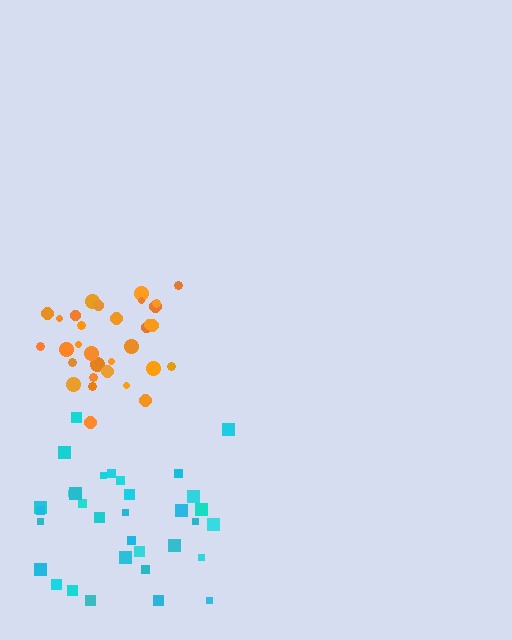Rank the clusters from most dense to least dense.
orange, cyan.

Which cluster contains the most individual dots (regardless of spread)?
Cyan (34).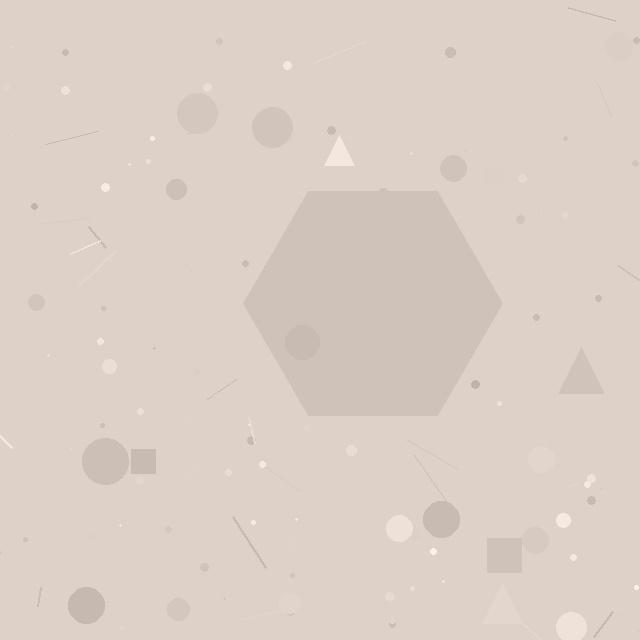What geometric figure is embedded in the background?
A hexagon is embedded in the background.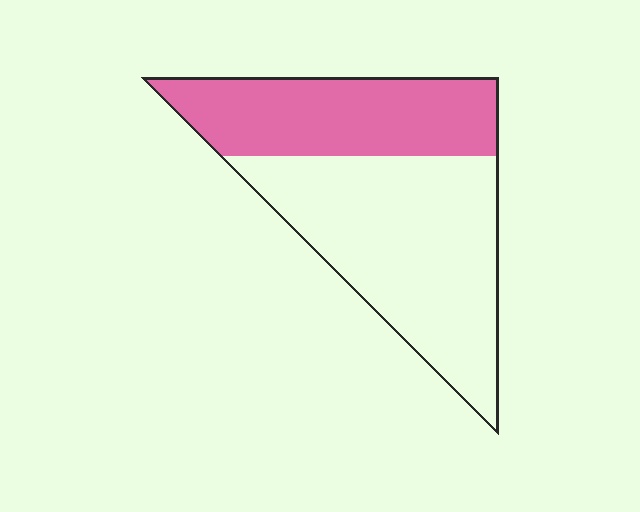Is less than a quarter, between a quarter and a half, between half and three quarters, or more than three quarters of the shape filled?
Between a quarter and a half.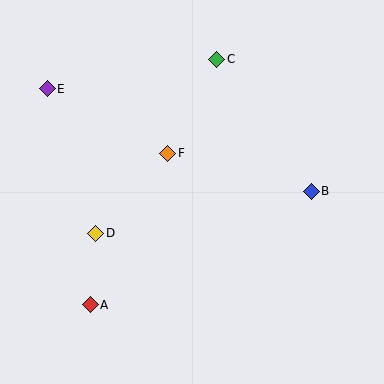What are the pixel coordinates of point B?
Point B is at (311, 191).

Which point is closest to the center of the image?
Point F at (168, 153) is closest to the center.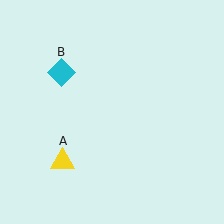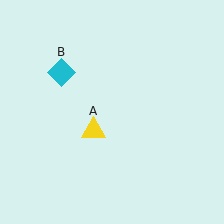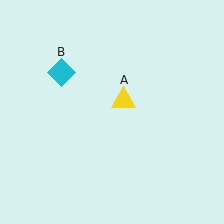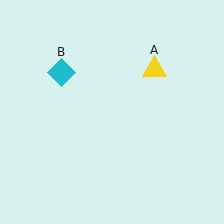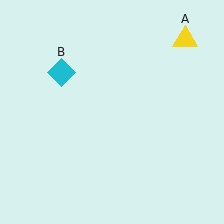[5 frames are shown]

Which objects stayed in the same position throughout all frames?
Cyan diamond (object B) remained stationary.